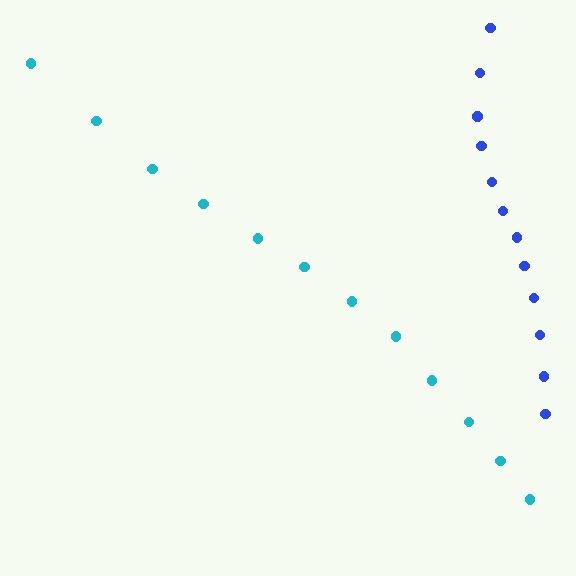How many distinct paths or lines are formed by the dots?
There are 2 distinct paths.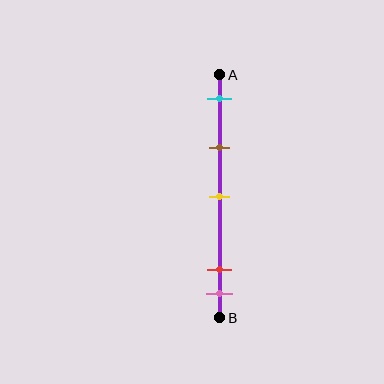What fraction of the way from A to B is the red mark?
The red mark is approximately 80% (0.8) of the way from A to B.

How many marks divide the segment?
There are 5 marks dividing the segment.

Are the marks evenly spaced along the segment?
No, the marks are not evenly spaced.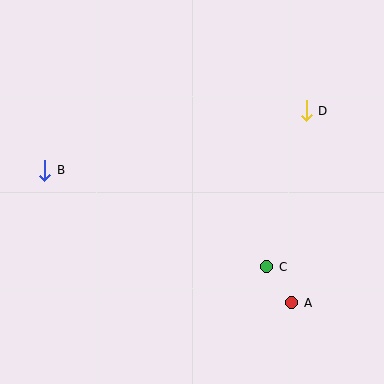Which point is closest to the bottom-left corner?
Point B is closest to the bottom-left corner.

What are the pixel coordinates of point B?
Point B is at (45, 170).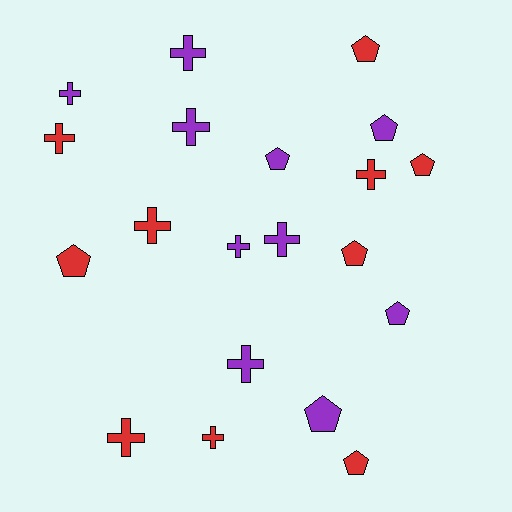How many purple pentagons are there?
There are 4 purple pentagons.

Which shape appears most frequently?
Cross, with 11 objects.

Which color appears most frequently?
Red, with 10 objects.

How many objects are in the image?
There are 20 objects.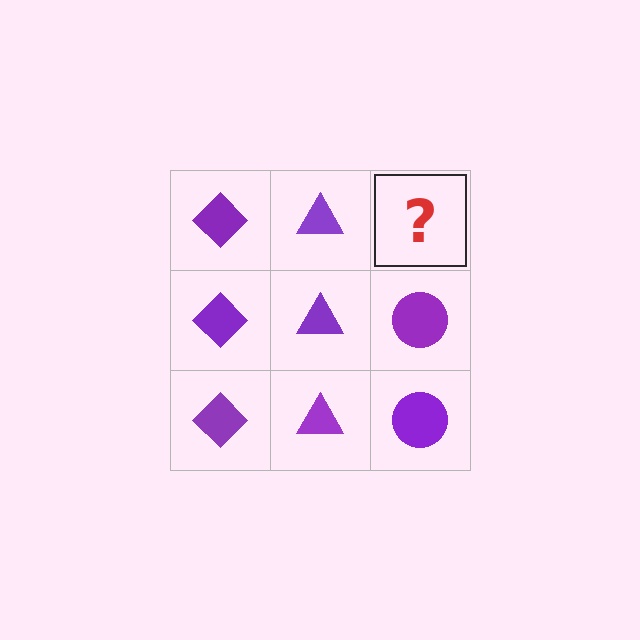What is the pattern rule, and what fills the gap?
The rule is that each column has a consistent shape. The gap should be filled with a purple circle.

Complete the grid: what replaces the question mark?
The question mark should be replaced with a purple circle.